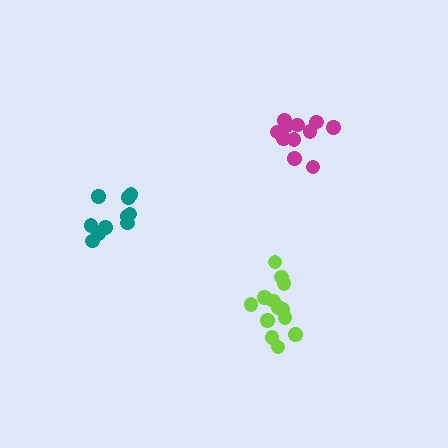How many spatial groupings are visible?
There are 3 spatial groupings.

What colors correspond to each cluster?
The clusters are colored: lime, magenta, teal.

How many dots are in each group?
Group 1: 15 dots, Group 2: 11 dots, Group 3: 10 dots (36 total).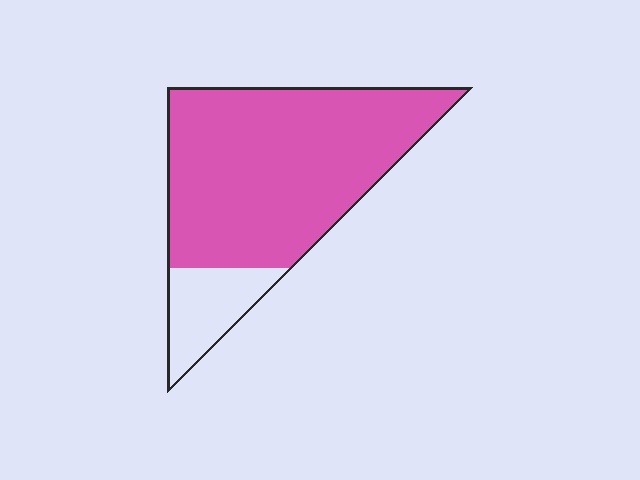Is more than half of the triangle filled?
Yes.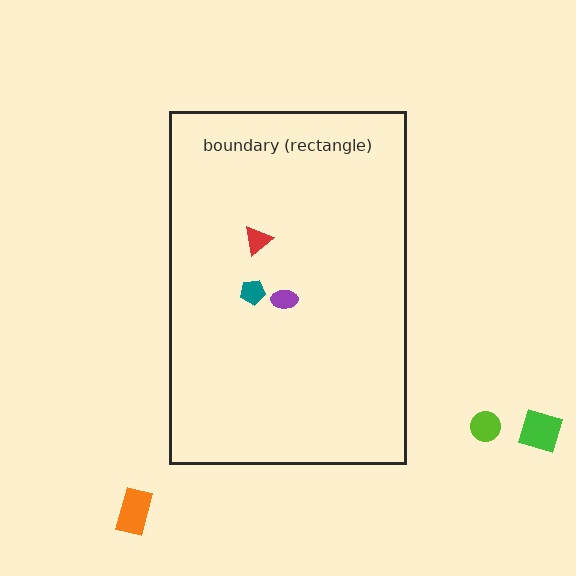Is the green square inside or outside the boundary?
Outside.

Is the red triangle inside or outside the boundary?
Inside.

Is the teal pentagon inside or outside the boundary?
Inside.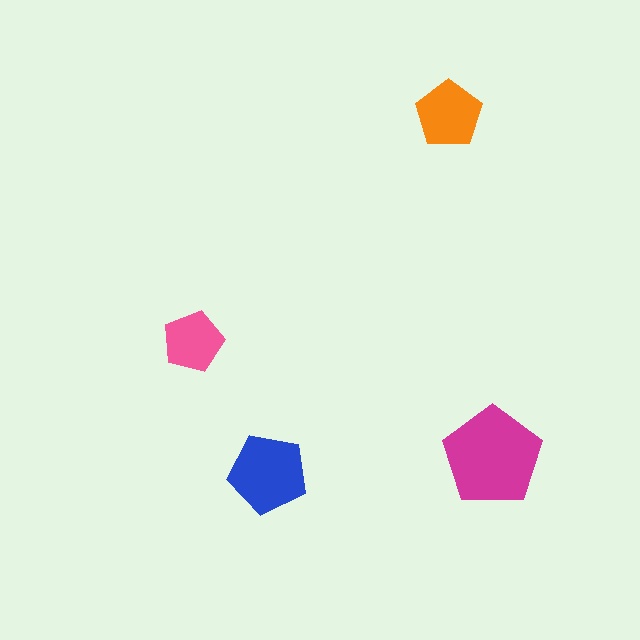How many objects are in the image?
There are 4 objects in the image.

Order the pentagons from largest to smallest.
the magenta one, the blue one, the orange one, the pink one.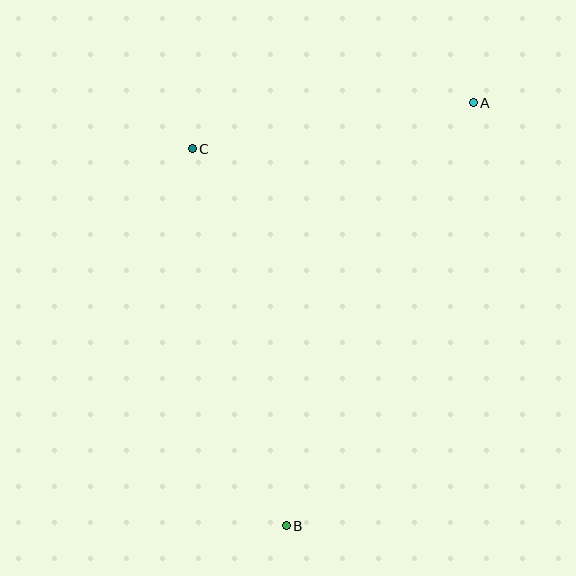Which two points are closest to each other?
Points A and C are closest to each other.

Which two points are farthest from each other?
Points A and B are farthest from each other.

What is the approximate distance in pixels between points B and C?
The distance between B and C is approximately 388 pixels.